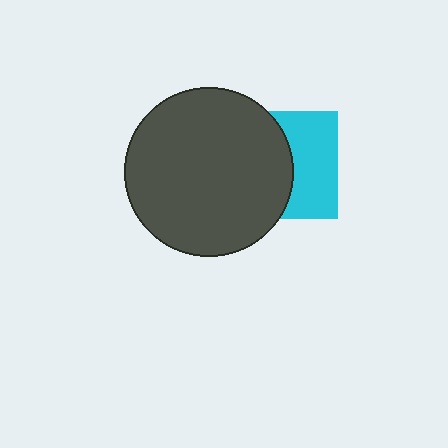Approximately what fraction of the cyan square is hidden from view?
Roughly 54% of the cyan square is hidden behind the dark gray circle.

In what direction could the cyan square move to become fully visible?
The cyan square could move right. That would shift it out from behind the dark gray circle entirely.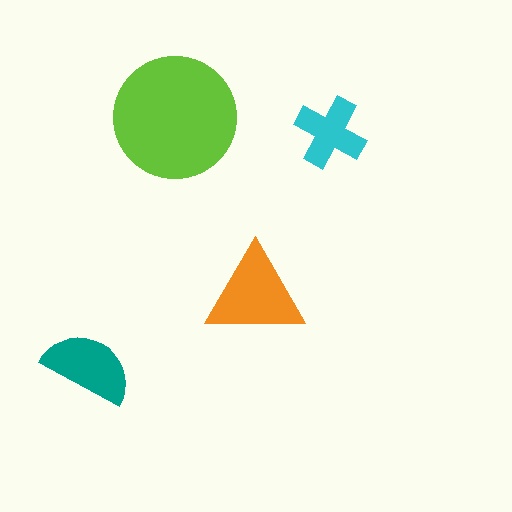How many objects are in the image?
There are 4 objects in the image.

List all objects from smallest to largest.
The cyan cross, the teal semicircle, the orange triangle, the lime circle.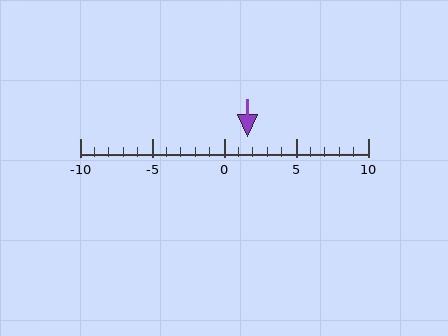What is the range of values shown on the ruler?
The ruler shows values from -10 to 10.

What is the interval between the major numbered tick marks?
The major tick marks are spaced 5 units apart.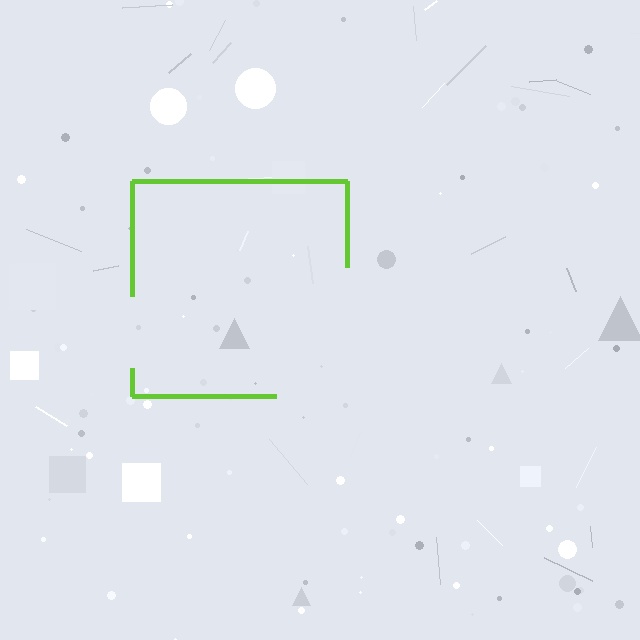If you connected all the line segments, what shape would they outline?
They would outline a square.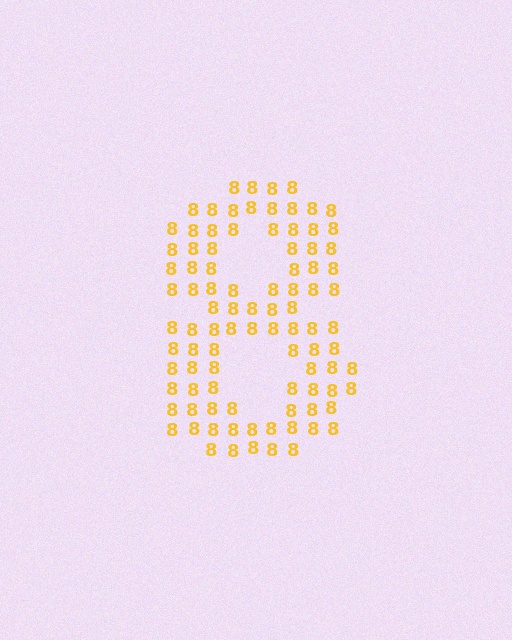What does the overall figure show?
The overall figure shows the digit 8.